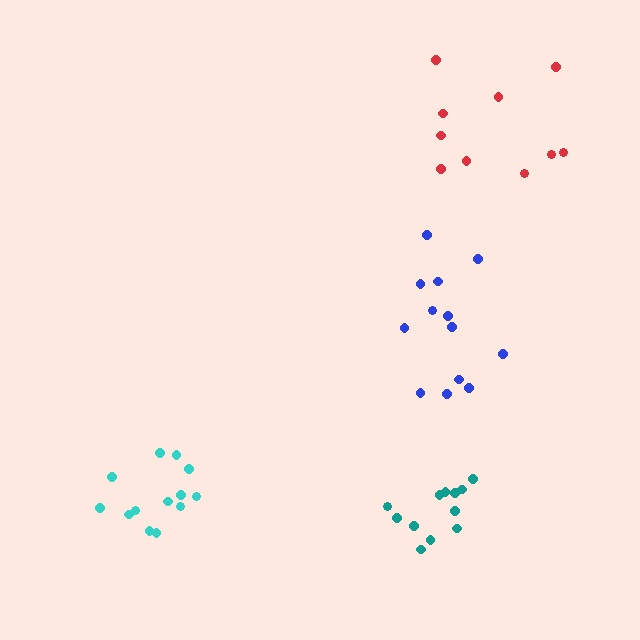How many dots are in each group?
Group 1: 13 dots, Group 2: 13 dots, Group 3: 10 dots, Group 4: 12 dots (48 total).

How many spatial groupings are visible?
There are 4 spatial groupings.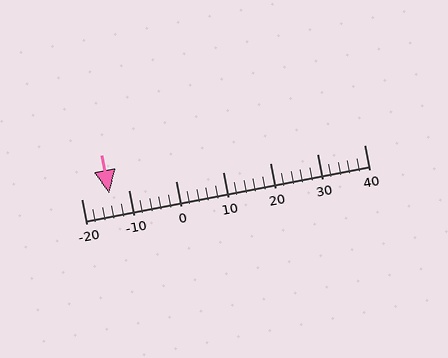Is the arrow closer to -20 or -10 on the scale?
The arrow is closer to -10.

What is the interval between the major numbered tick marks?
The major tick marks are spaced 10 units apart.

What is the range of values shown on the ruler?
The ruler shows values from -20 to 40.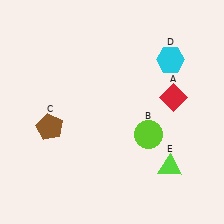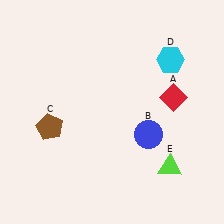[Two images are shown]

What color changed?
The circle (B) changed from lime in Image 1 to blue in Image 2.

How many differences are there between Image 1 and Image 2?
There is 1 difference between the two images.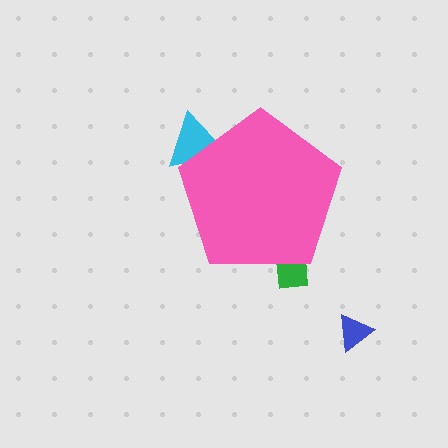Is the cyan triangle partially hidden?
Yes, the cyan triangle is partially hidden behind the pink pentagon.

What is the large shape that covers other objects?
A pink pentagon.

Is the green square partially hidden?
Yes, the green square is partially hidden behind the pink pentagon.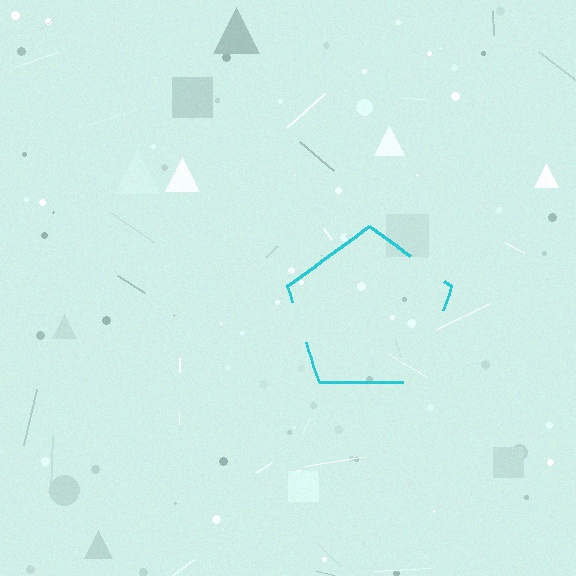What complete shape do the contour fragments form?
The contour fragments form a pentagon.